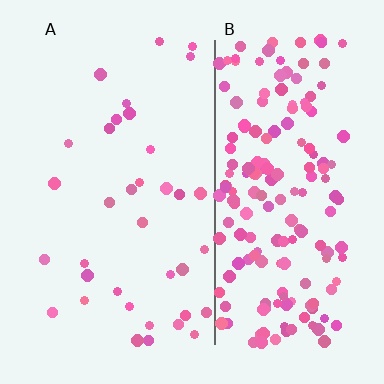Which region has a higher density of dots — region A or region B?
B (the right).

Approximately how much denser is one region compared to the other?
Approximately 5.2× — region B over region A.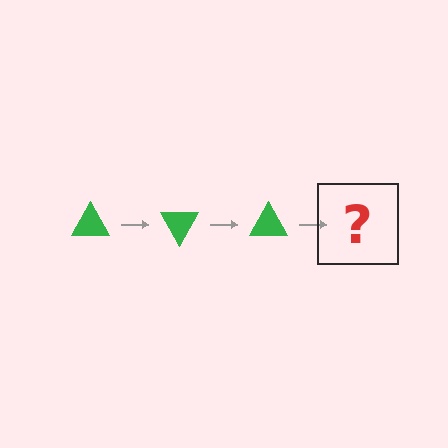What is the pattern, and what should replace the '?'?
The pattern is that the triangle rotates 60 degrees each step. The '?' should be a green triangle rotated 180 degrees.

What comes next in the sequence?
The next element should be a green triangle rotated 180 degrees.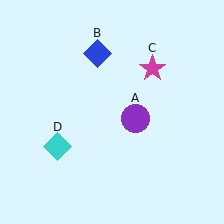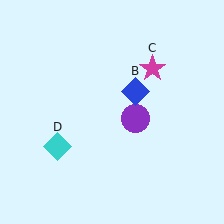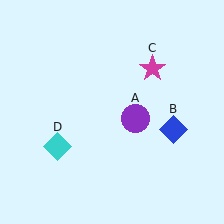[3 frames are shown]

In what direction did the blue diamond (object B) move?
The blue diamond (object B) moved down and to the right.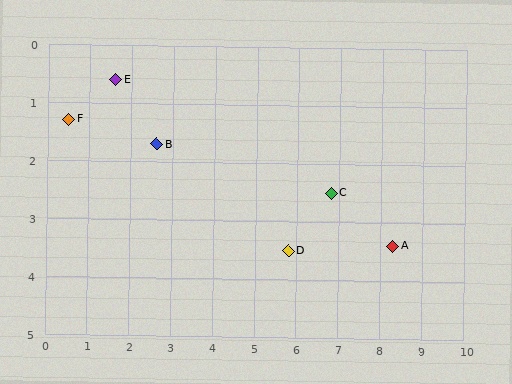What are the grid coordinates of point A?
Point A is at approximately (8.3, 3.4).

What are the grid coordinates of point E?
Point E is at approximately (1.6, 0.6).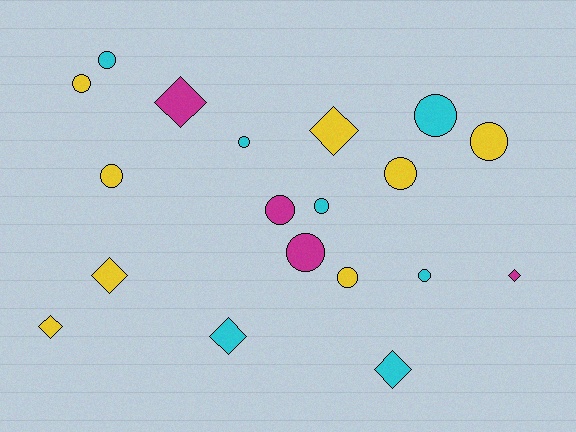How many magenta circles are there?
There are 2 magenta circles.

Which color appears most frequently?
Yellow, with 8 objects.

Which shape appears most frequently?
Circle, with 12 objects.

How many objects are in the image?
There are 19 objects.